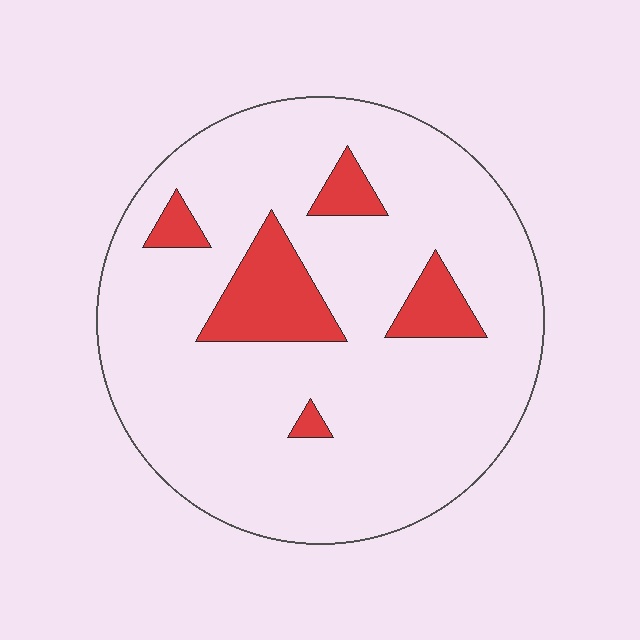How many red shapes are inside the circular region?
5.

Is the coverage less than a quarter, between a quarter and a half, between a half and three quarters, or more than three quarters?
Less than a quarter.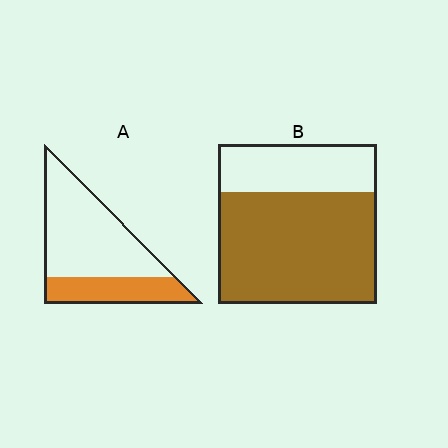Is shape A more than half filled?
No.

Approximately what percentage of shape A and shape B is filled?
A is approximately 30% and B is approximately 70%.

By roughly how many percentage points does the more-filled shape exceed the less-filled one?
By roughly 40 percentage points (B over A).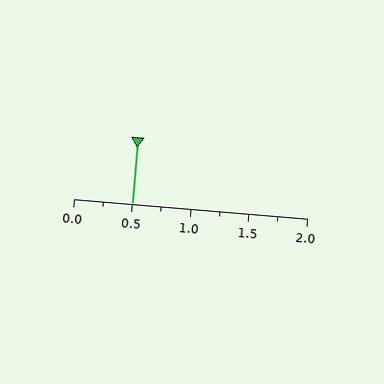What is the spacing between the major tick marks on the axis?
The major ticks are spaced 0.5 apart.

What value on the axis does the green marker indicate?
The marker indicates approximately 0.5.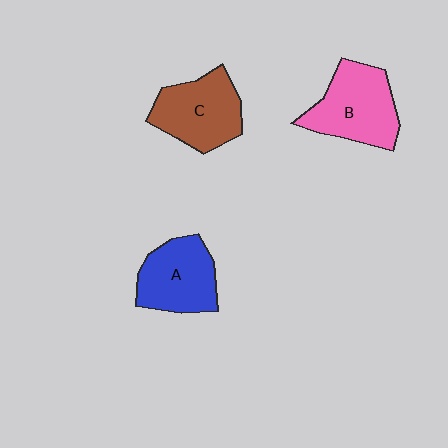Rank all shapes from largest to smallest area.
From largest to smallest: B (pink), C (brown), A (blue).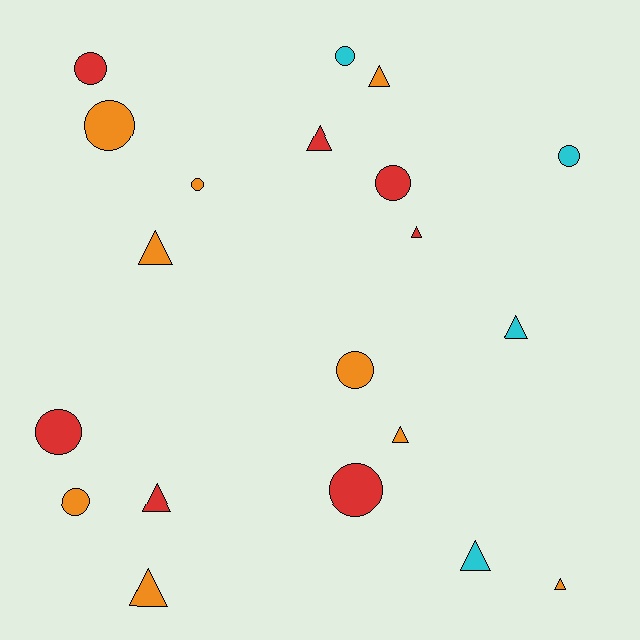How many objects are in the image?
There are 20 objects.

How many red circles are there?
There are 4 red circles.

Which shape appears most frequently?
Circle, with 10 objects.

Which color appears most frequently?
Orange, with 9 objects.